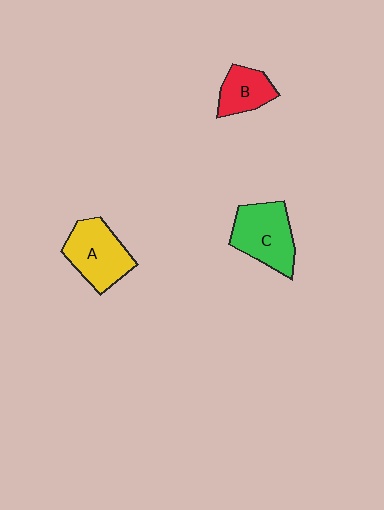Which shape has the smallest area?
Shape B (red).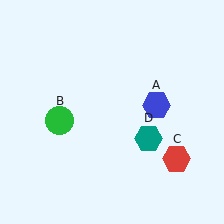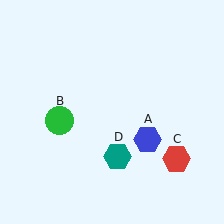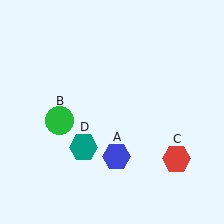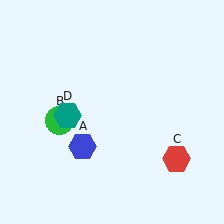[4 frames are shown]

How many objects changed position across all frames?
2 objects changed position: blue hexagon (object A), teal hexagon (object D).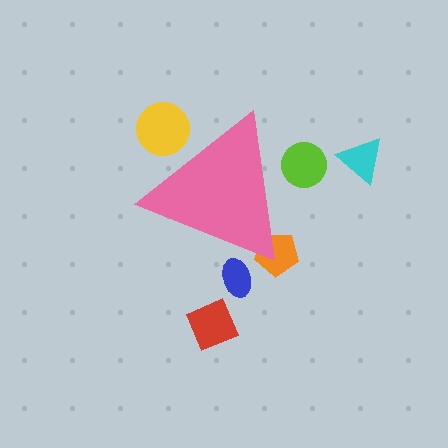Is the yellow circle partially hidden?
Yes, the yellow circle is partially hidden behind the pink triangle.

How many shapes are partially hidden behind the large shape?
4 shapes are partially hidden.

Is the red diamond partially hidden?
No, the red diamond is fully visible.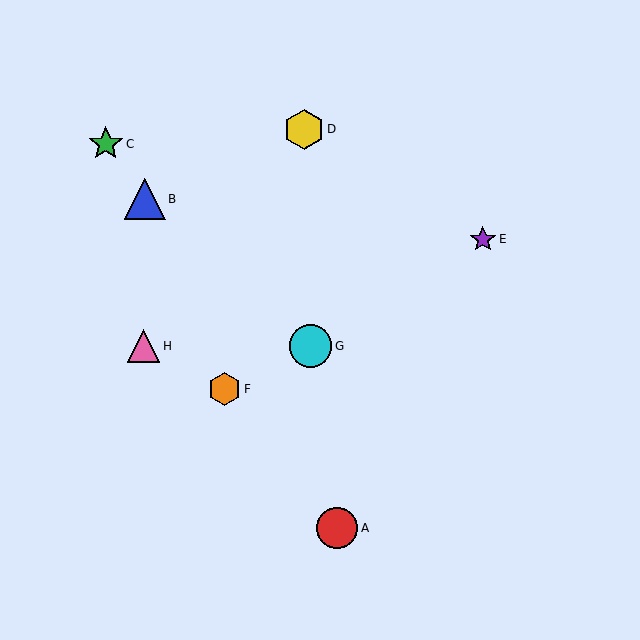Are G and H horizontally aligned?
Yes, both are at y≈346.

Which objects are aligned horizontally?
Objects G, H are aligned horizontally.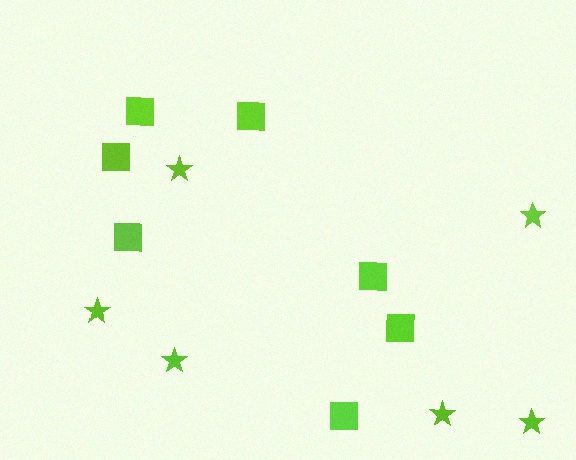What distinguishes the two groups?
There are 2 groups: one group of stars (6) and one group of squares (7).